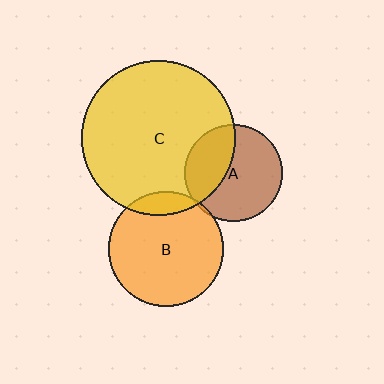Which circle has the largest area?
Circle C (yellow).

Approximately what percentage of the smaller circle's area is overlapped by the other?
Approximately 10%.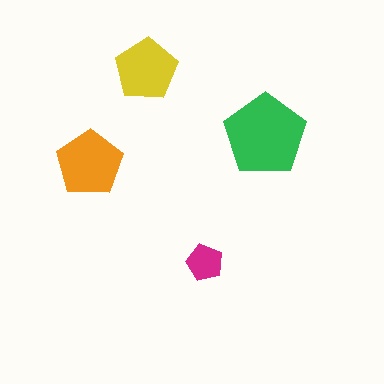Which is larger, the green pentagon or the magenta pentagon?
The green one.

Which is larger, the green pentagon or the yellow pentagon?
The green one.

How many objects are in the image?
There are 4 objects in the image.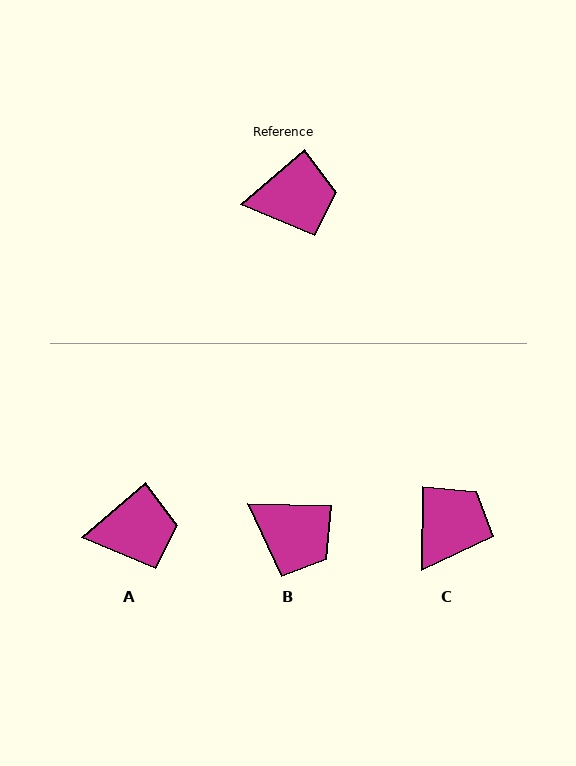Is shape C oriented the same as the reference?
No, it is off by about 48 degrees.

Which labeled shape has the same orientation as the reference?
A.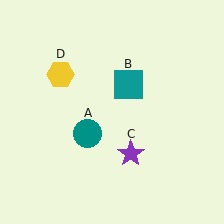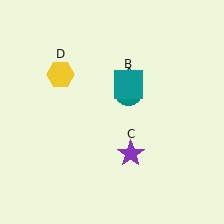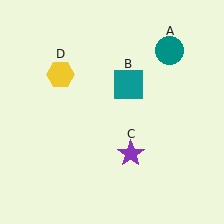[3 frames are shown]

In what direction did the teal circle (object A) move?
The teal circle (object A) moved up and to the right.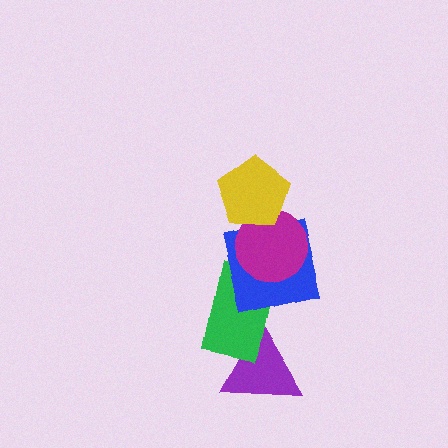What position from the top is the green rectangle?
The green rectangle is 4th from the top.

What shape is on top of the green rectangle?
The blue square is on top of the green rectangle.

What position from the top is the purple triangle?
The purple triangle is 5th from the top.